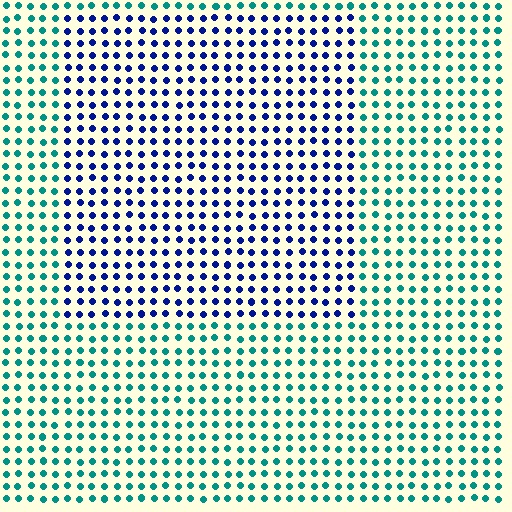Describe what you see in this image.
The image is filled with small teal elements in a uniform arrangement. A rectangle-shaped region is visible where the elements are tinted to a slightly different hue, forming a subtle color boundary.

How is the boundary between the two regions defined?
The boundary is defined purely by a slight shift in hue (about 58 degrees). Spacing, size, and orientation are identical on both sides.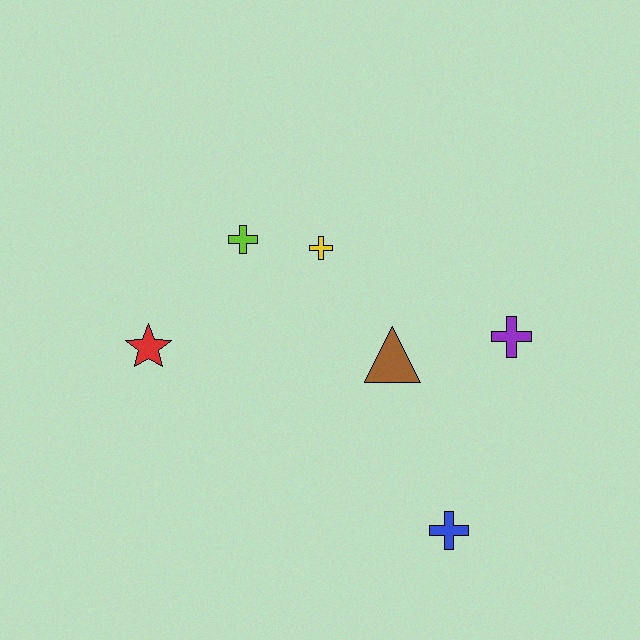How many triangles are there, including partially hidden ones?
There is 1 triangle.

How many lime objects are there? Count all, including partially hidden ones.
There is 1 lime object.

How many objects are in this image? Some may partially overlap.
There are 6 objects.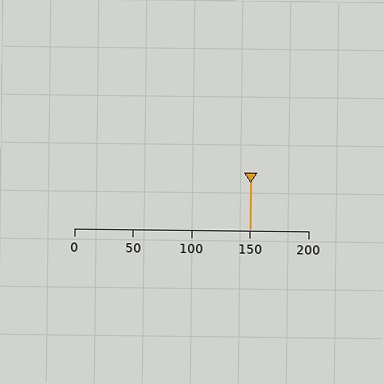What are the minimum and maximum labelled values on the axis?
The axis runs from 0 to 200.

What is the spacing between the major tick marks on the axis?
The major ticks are spaced 50 apart.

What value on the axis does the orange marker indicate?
The marker indicates approximately 150.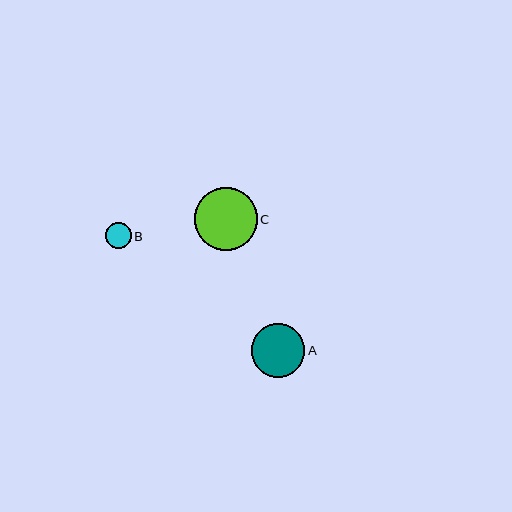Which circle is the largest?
Circle C is the largest with a size of approximately 63 pixels.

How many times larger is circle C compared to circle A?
Circle C is approximately 1.2 times the size of circle A.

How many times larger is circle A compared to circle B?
Circle A is approximately 2.1 times the size of circle B.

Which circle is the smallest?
Circle B is the smallest with a size of approximately 26 pixels.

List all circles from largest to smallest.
From largest to smallest: C, A, B.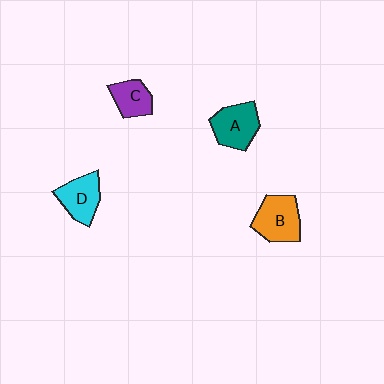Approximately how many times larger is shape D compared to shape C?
Approximately 1.3 times.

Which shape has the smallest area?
Shape C (purple).